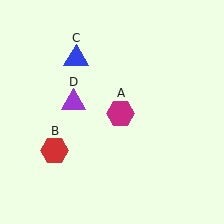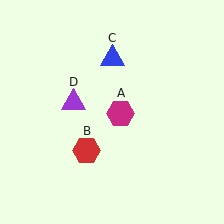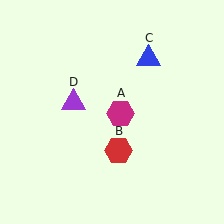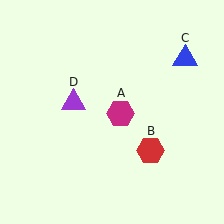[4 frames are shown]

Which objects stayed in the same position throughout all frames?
Magenta hexagon (object A) and purple triangle (object D) remained stationary.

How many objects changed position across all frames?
2 objects changed position: red hexagon (object B), blue triangle (object C).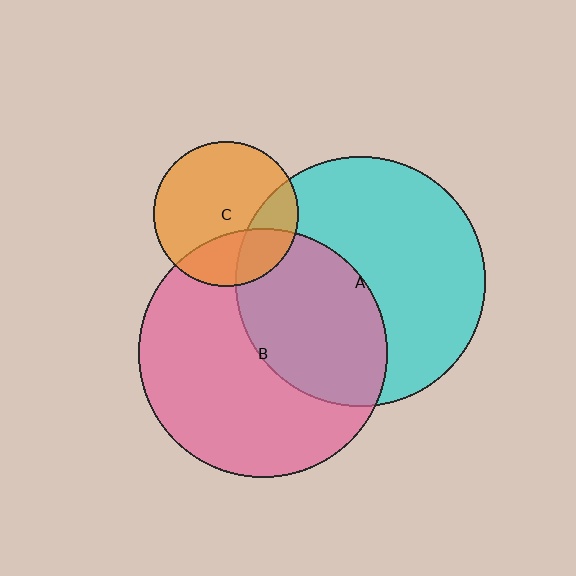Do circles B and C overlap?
Yes.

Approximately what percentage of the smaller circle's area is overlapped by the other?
Approximately 30%.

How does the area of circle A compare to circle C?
Approximately 3.0 times.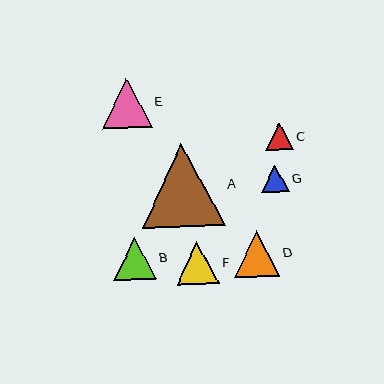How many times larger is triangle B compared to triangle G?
Triangle B is approximately 1.5 times the size of triangle G.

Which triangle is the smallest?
Triangle C is the smallest with a size of approximately 27 pixels.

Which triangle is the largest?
Triangle A is the largest with a size of approximately 83 pixels.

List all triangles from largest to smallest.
From largest to smallest: A, E, D, F, B, G, C.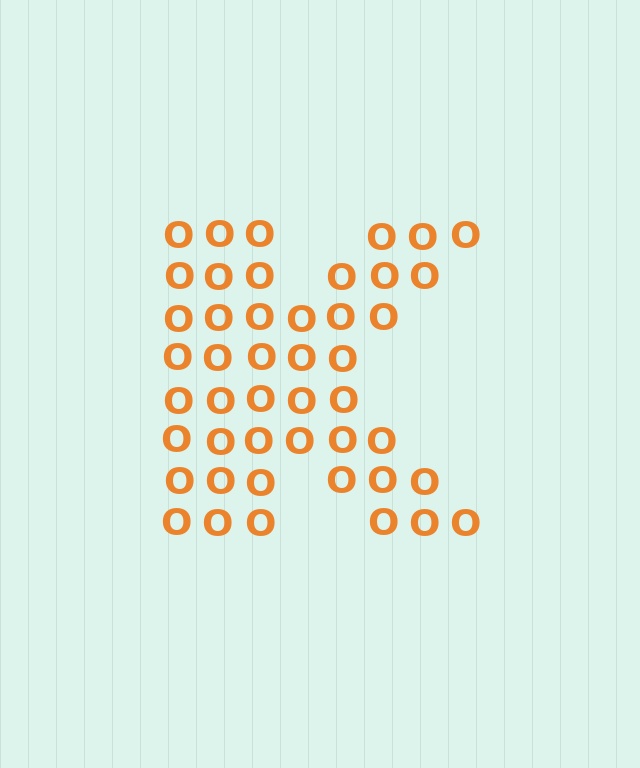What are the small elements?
The small elements are letter O's.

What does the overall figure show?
The overall figure shows the letter K.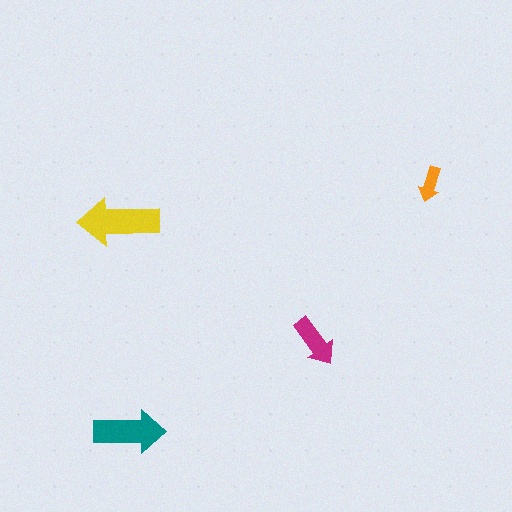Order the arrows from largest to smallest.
the yellow one, the teal one, the magenta one, the orange one.